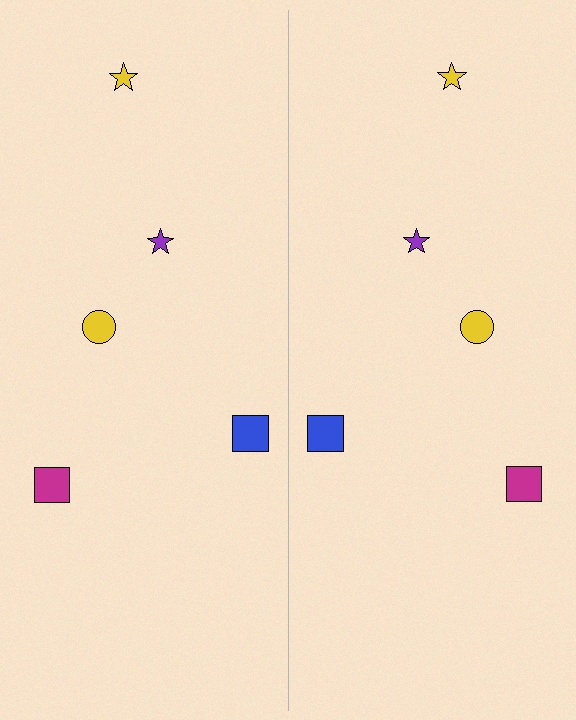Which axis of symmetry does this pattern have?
The pattern has a vertical axis of symmetry running through the center of the image.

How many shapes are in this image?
There are 10 shapes in this image.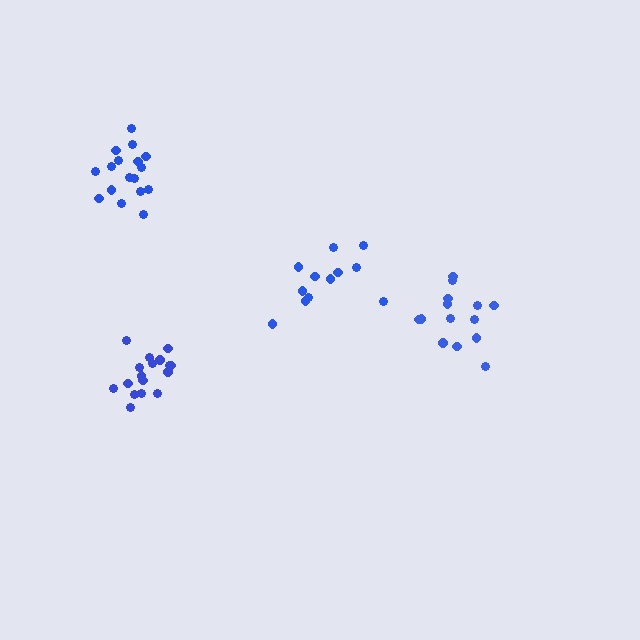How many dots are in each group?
Group 1: 12 dots, Group 2: 14 dots, Group 3: 17 dots, Group 4: 17 dots (60 total).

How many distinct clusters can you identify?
There are 4 distinct clusters.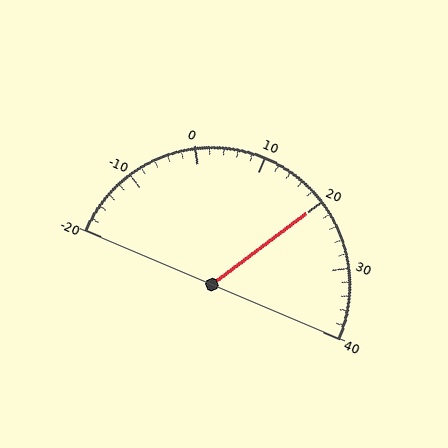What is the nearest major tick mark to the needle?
The nearest major tick mark is 20.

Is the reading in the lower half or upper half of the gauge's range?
The reading is in the upper half of the range (-20 to 40).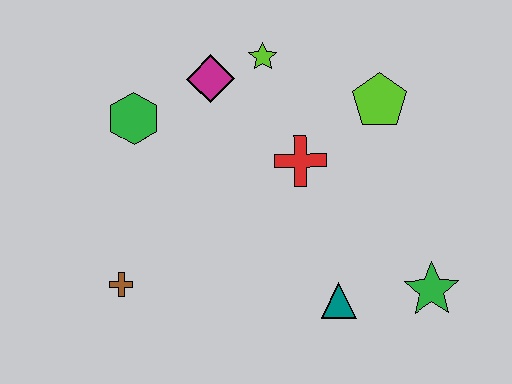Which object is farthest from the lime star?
The green star is farthest from the lime star.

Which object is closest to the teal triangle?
The green star is closest to the teal triangle.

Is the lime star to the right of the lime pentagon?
No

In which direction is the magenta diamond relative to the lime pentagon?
The magenta diamond is to the left of the lime pentagon.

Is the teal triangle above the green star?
No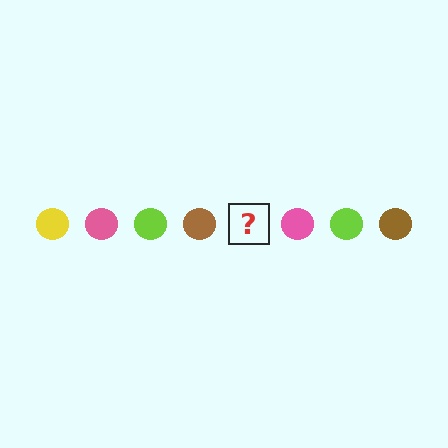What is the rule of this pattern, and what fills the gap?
The rule is that the pattern cycles through yellow, pink, lime, brown circles. The gap should be filled with a yellow circle.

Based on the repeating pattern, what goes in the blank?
The blank should be a yellow circle.